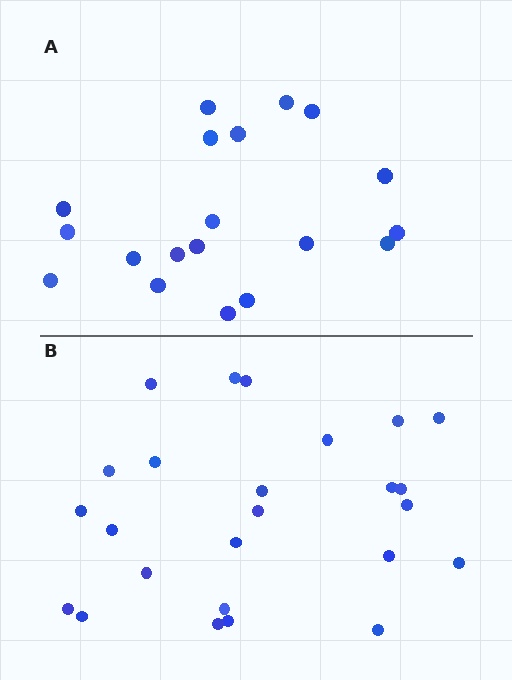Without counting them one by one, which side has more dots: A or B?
Region B (the bottom region) has more dots.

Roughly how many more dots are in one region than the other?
Region B has about 6 more dots than region A.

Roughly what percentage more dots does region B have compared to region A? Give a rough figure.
About 30% more.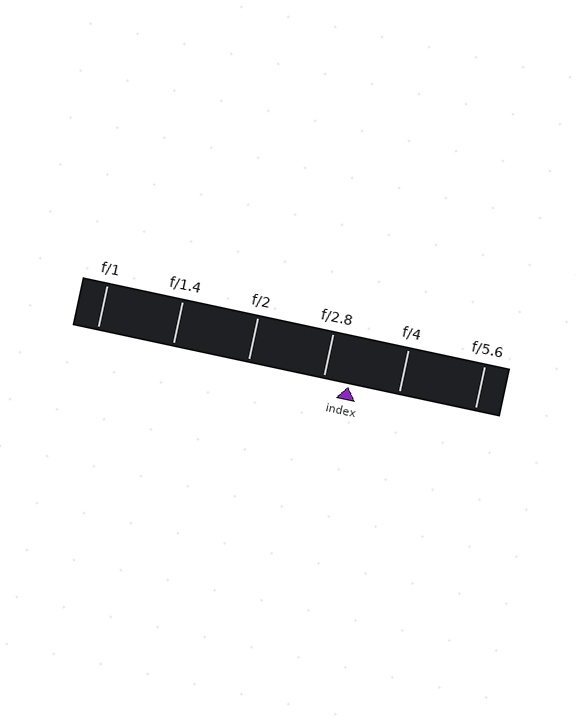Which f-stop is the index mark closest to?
The index mark is closest to f/2.8.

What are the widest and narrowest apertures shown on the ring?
The widest aperture shown is f/1 and the narrowest is f/5.6.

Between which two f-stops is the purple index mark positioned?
The index mark is between f/2.8 and f/4.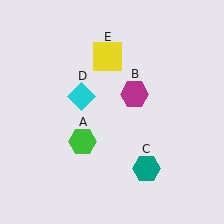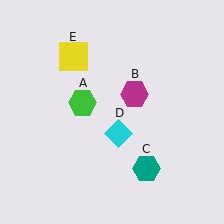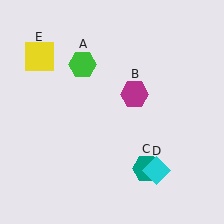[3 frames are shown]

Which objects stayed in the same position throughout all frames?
Magenta hexagon (object B) and teal hexagon (object C) remained stationary.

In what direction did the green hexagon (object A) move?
The green hexagon (object A) moved up.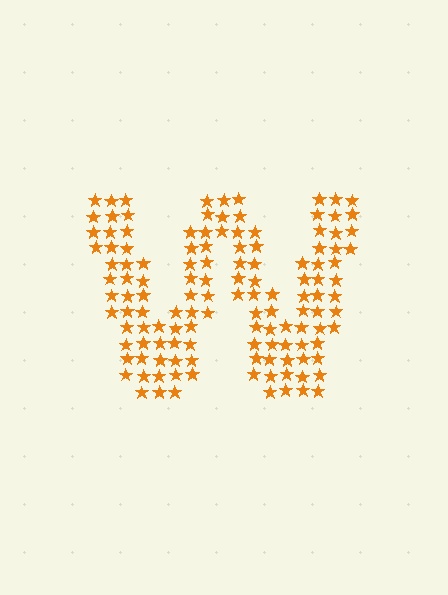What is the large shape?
The large shape is the letter W.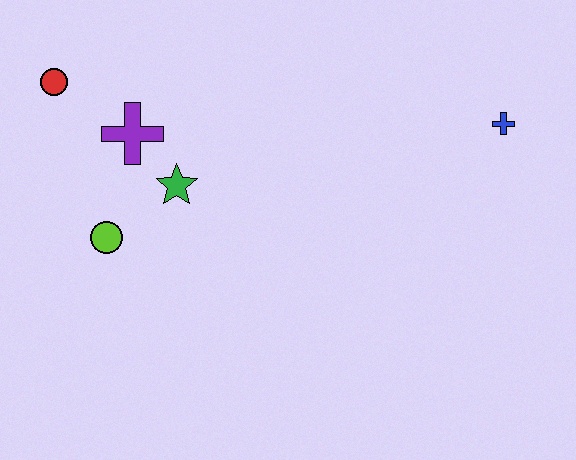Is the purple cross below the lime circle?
No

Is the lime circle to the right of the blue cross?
No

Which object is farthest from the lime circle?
The blue cross is farthest from the lime circle.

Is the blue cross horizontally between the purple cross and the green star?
No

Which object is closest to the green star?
The purple cross is closest to the green star.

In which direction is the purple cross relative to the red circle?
The purple cross is to the right of the red circle.